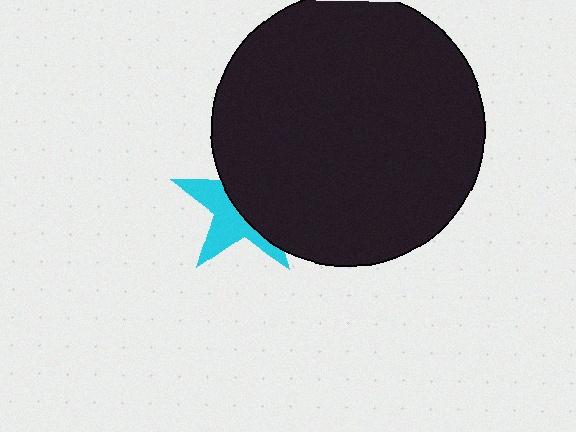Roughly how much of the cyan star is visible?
A small part of it is visible (roughly 43%).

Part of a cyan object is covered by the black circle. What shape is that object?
It is a star.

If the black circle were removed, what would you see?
You would see the complete cyan star.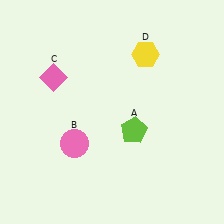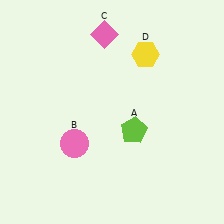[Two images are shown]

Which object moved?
The pink diamond (C) moved right.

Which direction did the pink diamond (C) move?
The pink diamond (C) moved right.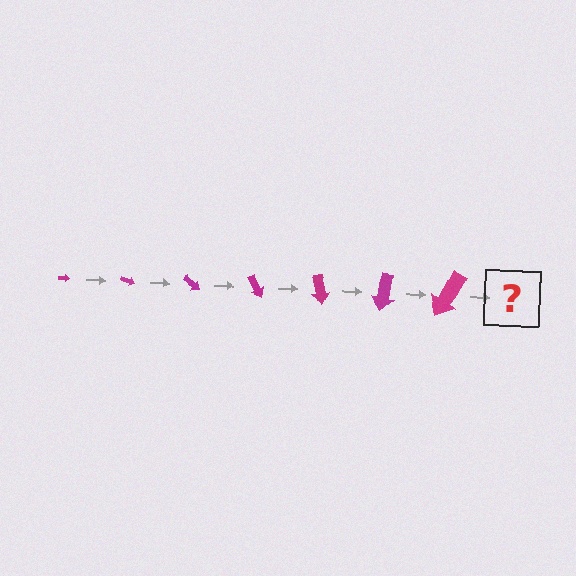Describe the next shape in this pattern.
It should be an arrow, larger than the previous one and rotated 140 degrees from the start.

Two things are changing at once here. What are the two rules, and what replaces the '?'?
The two rules are that the arrow grows larger each step and it rotates 20 degrees each step. The '?' should be an arrow, larger than the previous one and rotated 140 degrees from the start.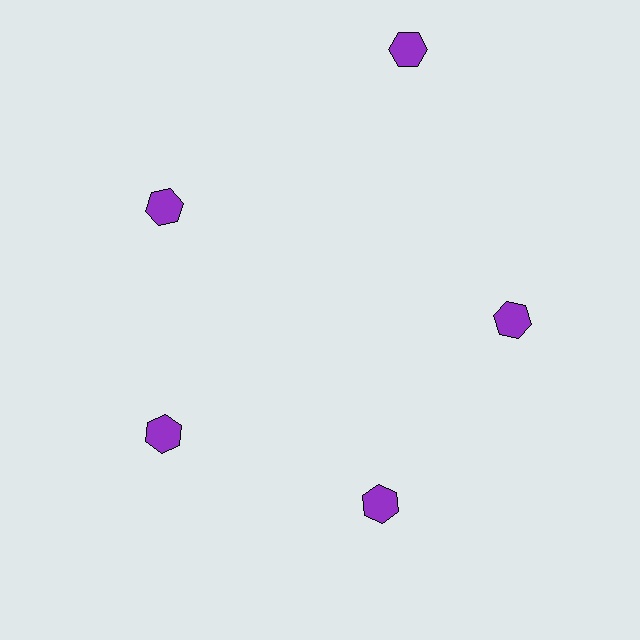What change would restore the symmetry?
The symmetry would be restored by moving it inward, back onto the ring so that all 5 hexagons sit at equal angles and equal distance from the center.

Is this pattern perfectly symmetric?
No. The 5 purple hexagons are arranged in a ring, but one element near the 1 o'clock position is pushed outward from the center, breaking the 5-fold rotational symmetry.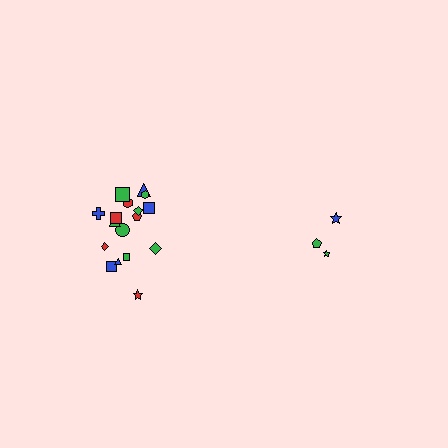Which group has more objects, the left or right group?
The left group.